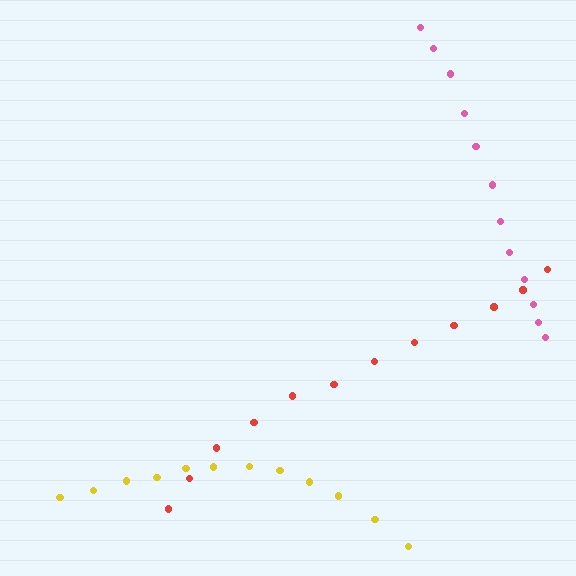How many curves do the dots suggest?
There are 3 distinct paths.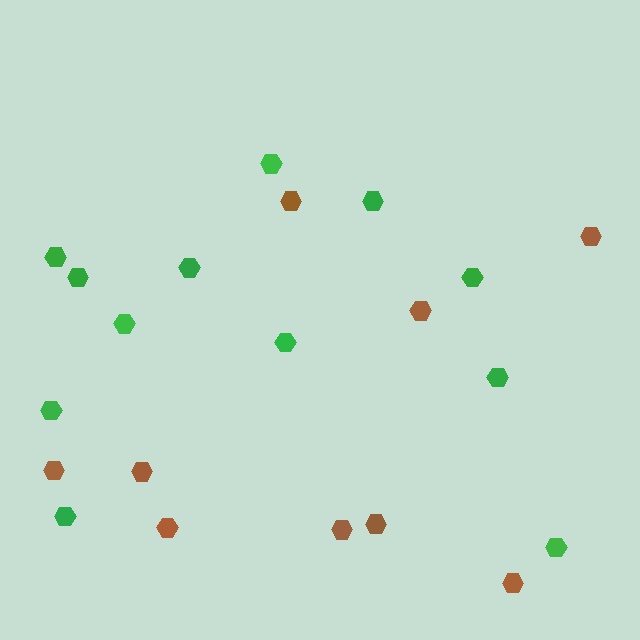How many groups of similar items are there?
There are 2 groups: one group of green hexagons (12) and one group of brown hexagons (9).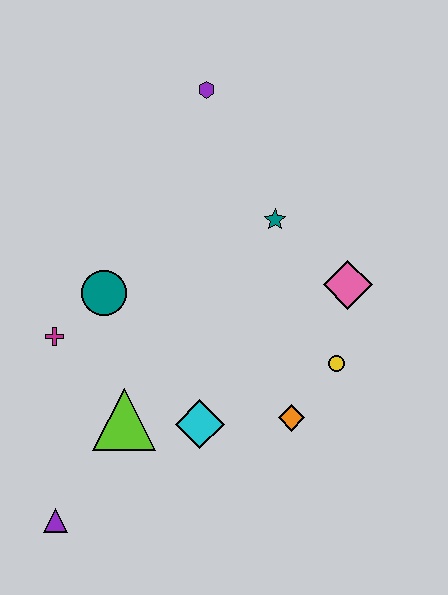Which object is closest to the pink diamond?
The yellow circle is closest to the pink diamond.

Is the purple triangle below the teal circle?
Yes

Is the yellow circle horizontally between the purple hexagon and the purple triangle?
No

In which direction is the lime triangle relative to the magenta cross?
The lime triangle is below the magenta cross.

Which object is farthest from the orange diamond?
The purple hexagon is farthest from the orange diamond.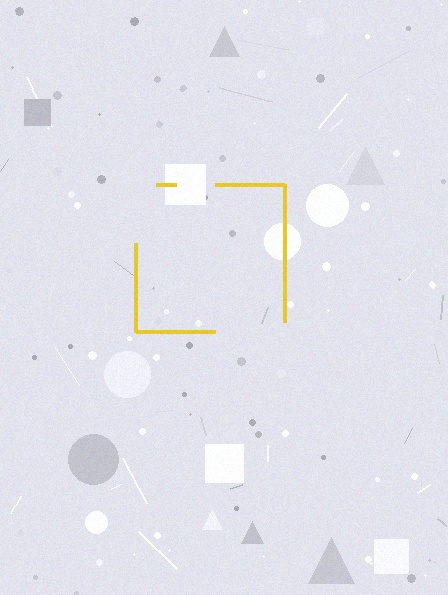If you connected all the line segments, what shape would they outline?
They would outline a square.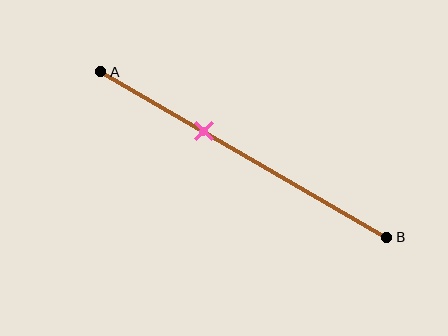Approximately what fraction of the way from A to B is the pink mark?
The pink mark is approximately 35% of the way from A to B.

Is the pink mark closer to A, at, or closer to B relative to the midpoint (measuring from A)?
The pink mark is closer to point A than the midpoint of segment AB.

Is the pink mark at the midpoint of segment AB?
No, the mark is at about 35% from A, not at the 50% midpoint.